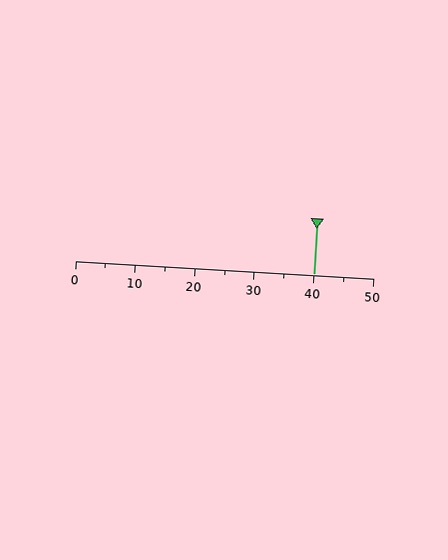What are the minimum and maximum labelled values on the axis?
The axis runs from 0 to 50.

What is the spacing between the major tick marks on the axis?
The major ticks are spaced 10 apart.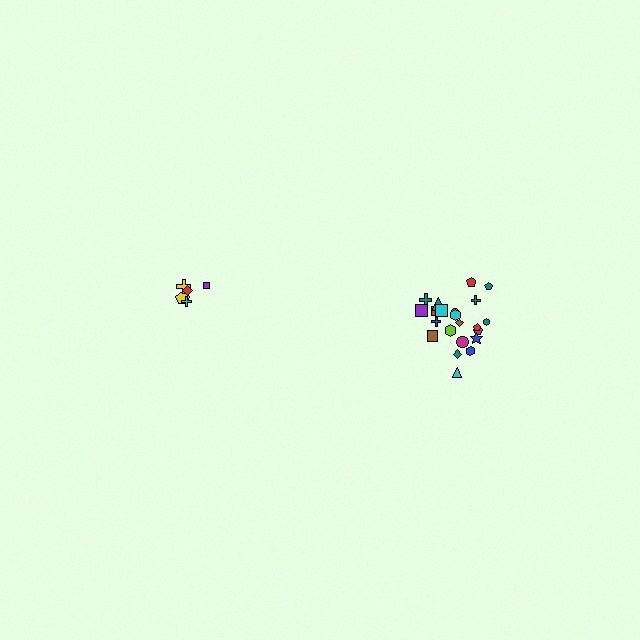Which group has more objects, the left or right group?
The right group.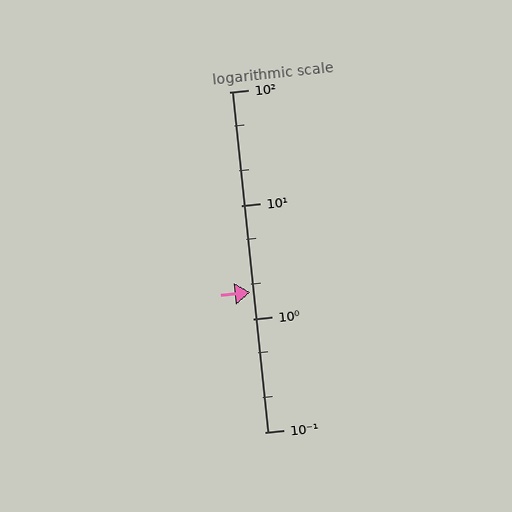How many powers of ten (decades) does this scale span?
The scale spans 3 decades, from 0.1 to 100.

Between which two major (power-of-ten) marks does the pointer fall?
The pointer is between 1 and 10.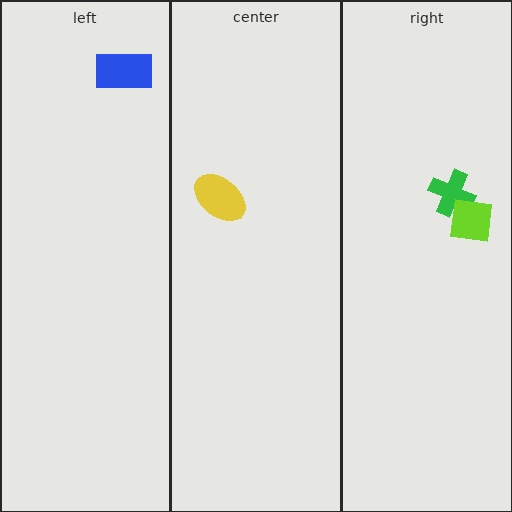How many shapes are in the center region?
1.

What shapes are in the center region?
The yellow ellipse.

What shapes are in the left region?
The blue rectangle.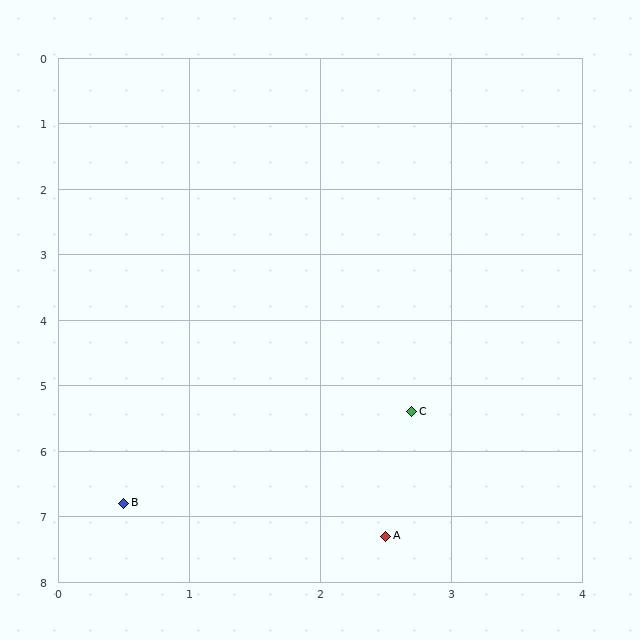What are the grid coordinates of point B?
Point B is at approximately (0.5, 6.8).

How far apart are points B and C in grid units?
Points B and C are about 2.6 grid units apart.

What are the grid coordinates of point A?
Point A is at approximately (2.5, 7.3).